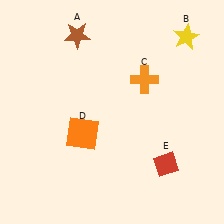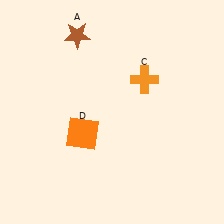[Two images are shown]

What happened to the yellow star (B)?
The yellow star (B) was removed in Image 2. It was in the top-right area of Image 1.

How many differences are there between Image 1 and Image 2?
There are 2 differences between the two images.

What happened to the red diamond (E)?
The red diamond (E) was removed in Image 2. It was in the bottom-right area of Image 1.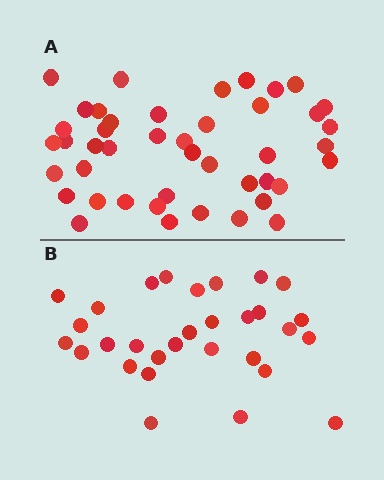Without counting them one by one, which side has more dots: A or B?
Region A (the top region) has more dots.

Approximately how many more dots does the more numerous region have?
Region A has approximately 15 more dots than region B.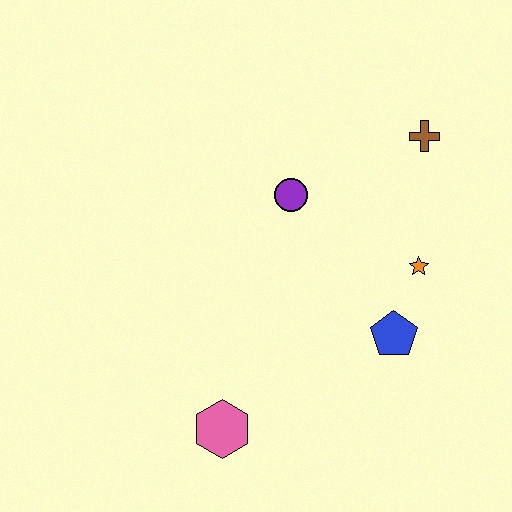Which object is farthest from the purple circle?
The pink hexagon is farthest from the purple circle.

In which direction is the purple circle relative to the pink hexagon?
The purple circle is above the pink hexagon.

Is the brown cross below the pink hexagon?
No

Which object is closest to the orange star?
The blue pentagon is closest to the orange star.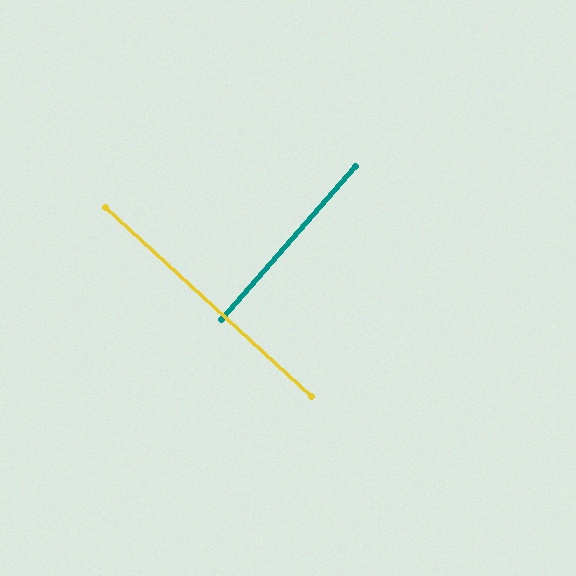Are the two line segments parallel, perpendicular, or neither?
Perpendicular — they meet at approximately 89°.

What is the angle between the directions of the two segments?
Approximately 89 degrees.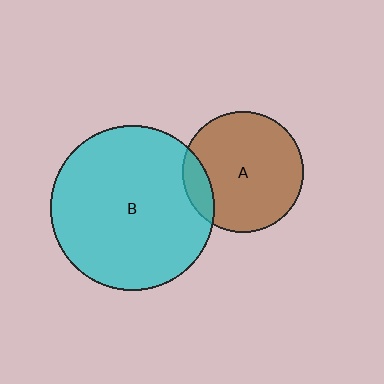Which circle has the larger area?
Circle B (cyan).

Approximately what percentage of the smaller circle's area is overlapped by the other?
Approximately 15%.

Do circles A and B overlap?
Yes.